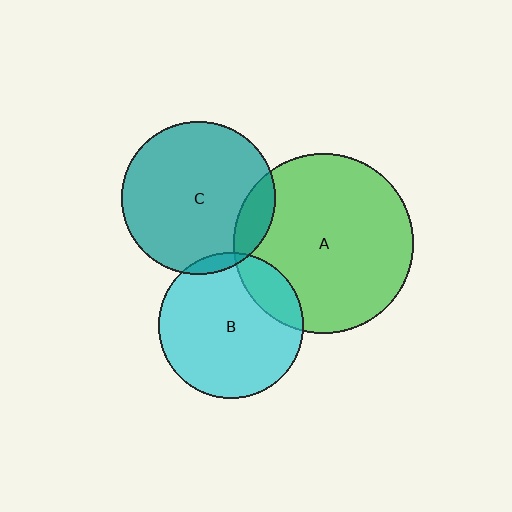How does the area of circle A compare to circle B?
Approximately 1.5 times.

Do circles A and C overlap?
Yes.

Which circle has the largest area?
Circle A (green).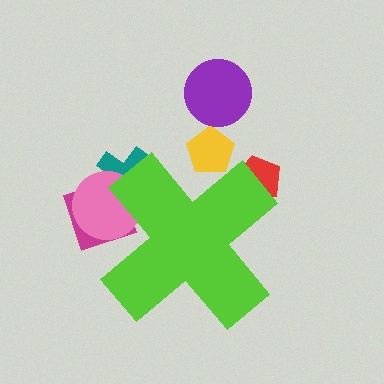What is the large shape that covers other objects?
A lime cross.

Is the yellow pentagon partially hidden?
Yes, the yellow pentagon is partially hidden behind the lime cross.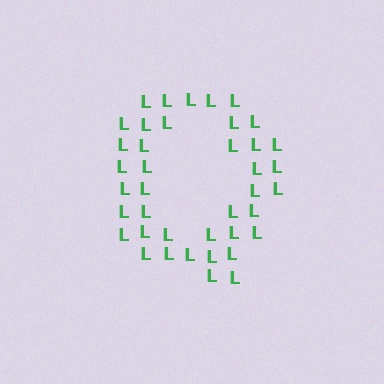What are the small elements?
The small elements are letter L's.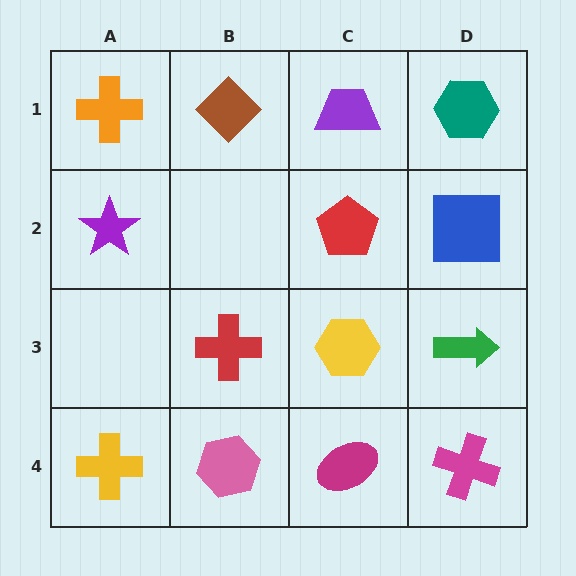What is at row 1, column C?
A purple trapezoid.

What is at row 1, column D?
A teal hexagon.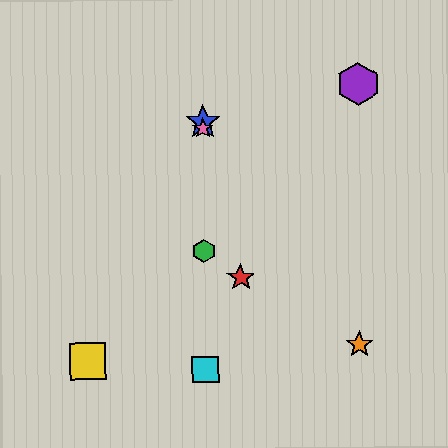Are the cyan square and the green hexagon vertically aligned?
Yes, both are at x≈205.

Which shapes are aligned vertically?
The blue star, the green hexagon, the cyan square, the pink star are aligned vertically.